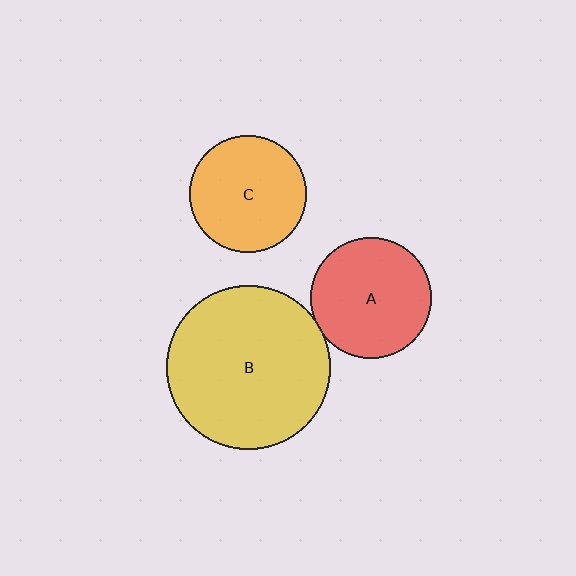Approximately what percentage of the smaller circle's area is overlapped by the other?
Approximately 5%.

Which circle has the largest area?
Circle B (yellow).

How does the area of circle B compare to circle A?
Approximately 1.8 times.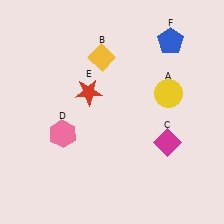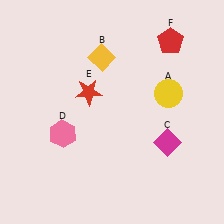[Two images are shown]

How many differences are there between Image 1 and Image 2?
There is 1 difference between the two images.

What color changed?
The pentagon (F) changed from blue in Image 1 to red in Image 2.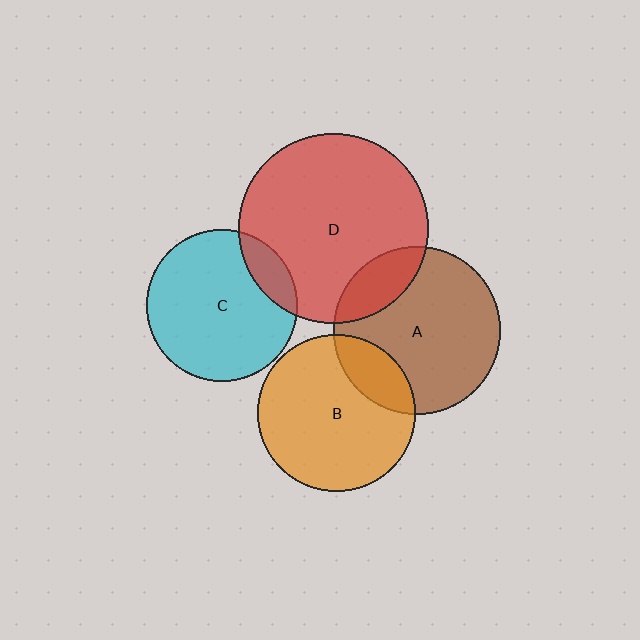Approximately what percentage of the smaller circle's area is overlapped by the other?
Approximately 20%.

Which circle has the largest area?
Circle D (red).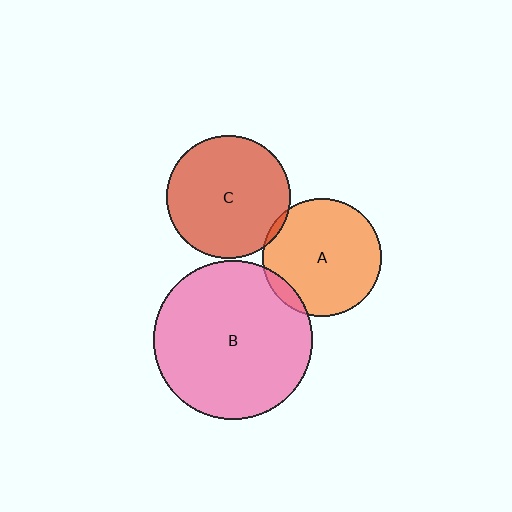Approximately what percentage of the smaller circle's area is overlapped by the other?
Approximately 5%.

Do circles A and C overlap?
Yes.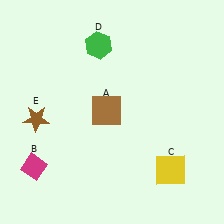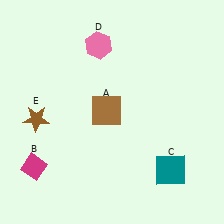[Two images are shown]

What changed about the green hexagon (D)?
In Image 1, D is green. In Image 2, it changed to pink.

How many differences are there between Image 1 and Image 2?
There are 2 differences between the two images.